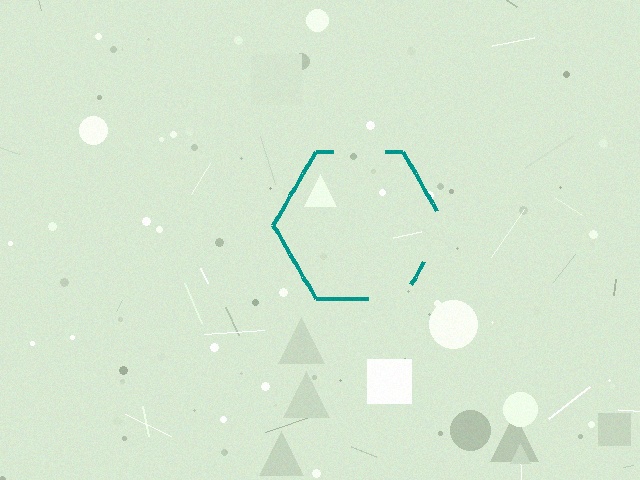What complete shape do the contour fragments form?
The contour fragments form a hexagon.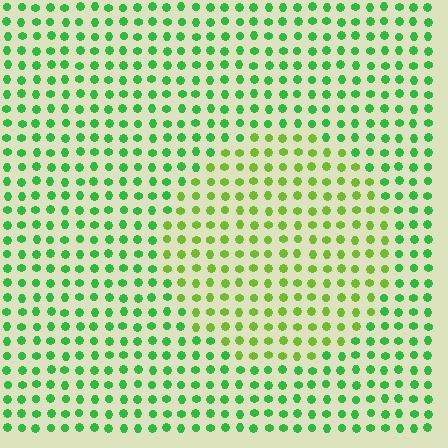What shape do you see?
I see a circle.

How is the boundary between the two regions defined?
The boundary is defined purely by a slight shift in hue (about 36 degrees). Spacing, size, and orientation are identical on both sides.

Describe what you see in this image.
The image is filled with small green elements in a uniform arrangement. A circle-shaped region is visible where the elements are tinted to a slightly different hue, forming a subtle color boundary.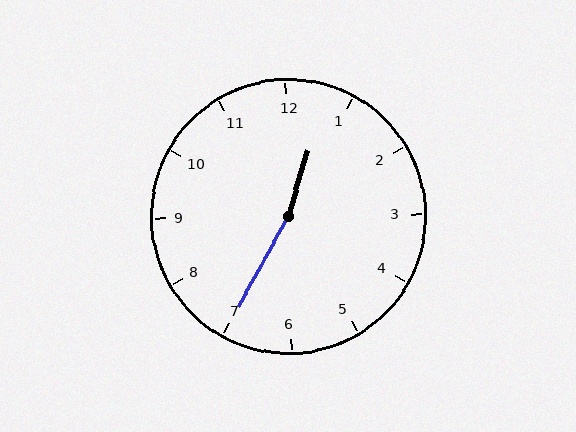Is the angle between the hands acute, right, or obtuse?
It is obtuse.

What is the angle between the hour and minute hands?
Approximately 168 degrees.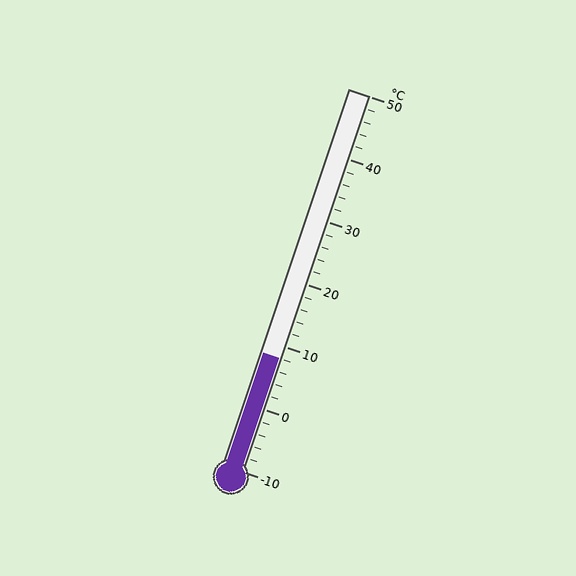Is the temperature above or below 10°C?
The temperature is below 10°C.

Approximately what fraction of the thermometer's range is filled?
The thermometer is filled to approximately 30% of its range.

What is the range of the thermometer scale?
The thermometer scale ranges from -10°C to 50°C.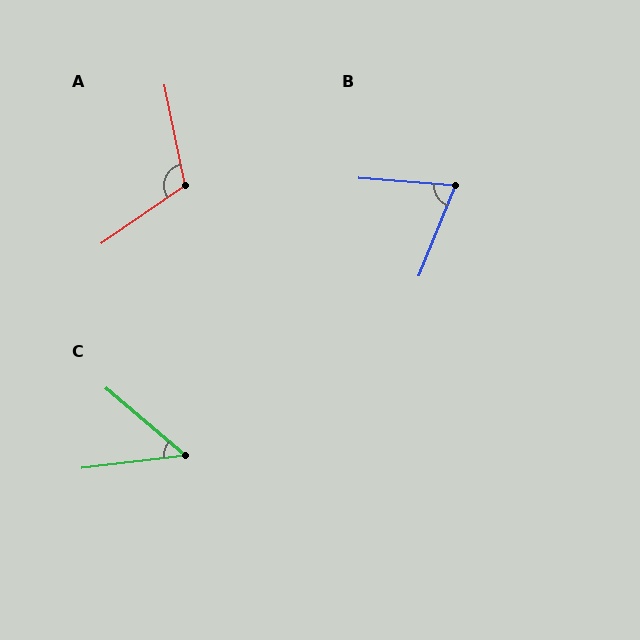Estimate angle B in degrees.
Approximately 72 degrees.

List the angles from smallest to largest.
C (47°), B (72°), A (113°).